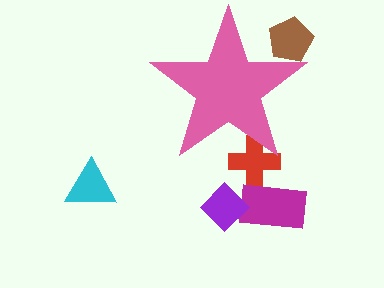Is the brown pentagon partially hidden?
Yes, the brown pentagon is partially hidden behind the pink star.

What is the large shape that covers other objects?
A pink star.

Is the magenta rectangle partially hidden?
No, the magenta rectangle is fully visible.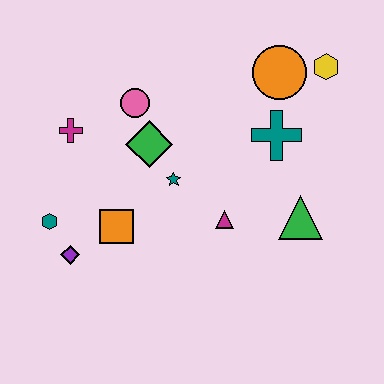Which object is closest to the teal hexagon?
The purple diamond is closest to the teal hexagon.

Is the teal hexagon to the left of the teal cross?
Yes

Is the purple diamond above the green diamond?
No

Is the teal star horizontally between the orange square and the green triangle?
Yes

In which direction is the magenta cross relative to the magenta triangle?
The magenta cross is to the left of the magenta triangle.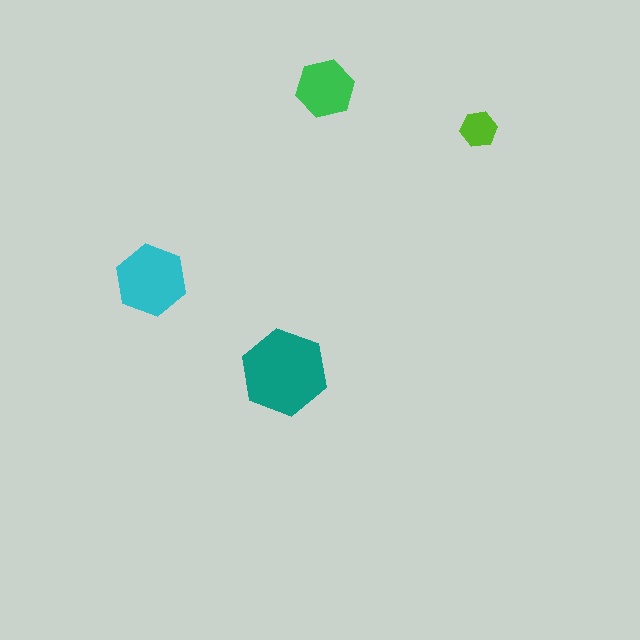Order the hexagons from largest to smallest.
the teal one, the cyan one, the green one, the lime one.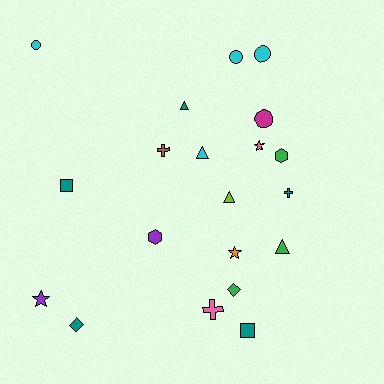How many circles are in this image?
There are 4 circles.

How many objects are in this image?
There are 20 objects.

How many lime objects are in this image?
There is 1 lime object.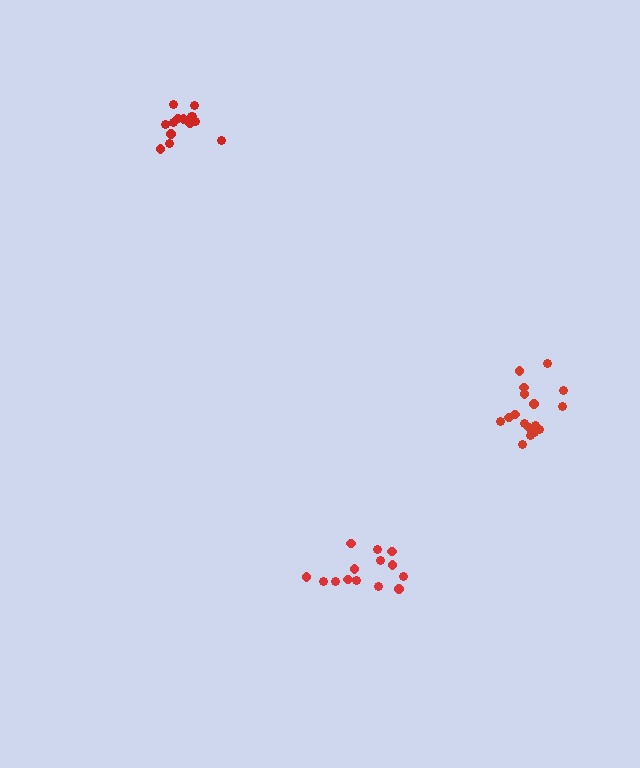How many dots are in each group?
Group 1: 14 dots, Group 2: 14 dots, Group 3: 17 dots (45 total).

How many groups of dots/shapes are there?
There are 3 groups.